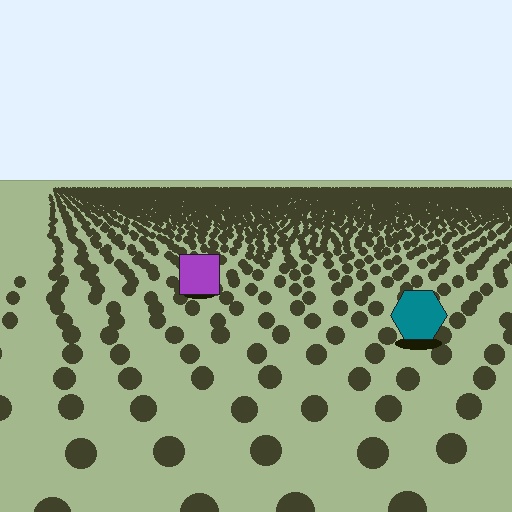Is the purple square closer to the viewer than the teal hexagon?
No. The teal hexagon is closer — you can tell from the texture gradient: the ground texture is coarser near it.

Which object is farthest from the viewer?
The purple square is farthest from the viewer. It appears smaller and the ground texture around it is denser.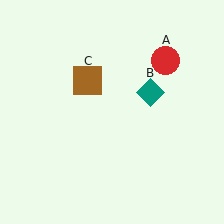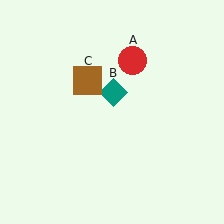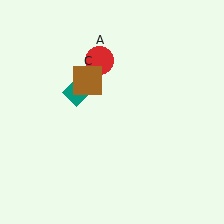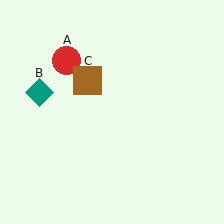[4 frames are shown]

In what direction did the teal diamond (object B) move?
The teal diamond (object B) moved left.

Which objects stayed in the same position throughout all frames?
Brown square (object C) remained stationary.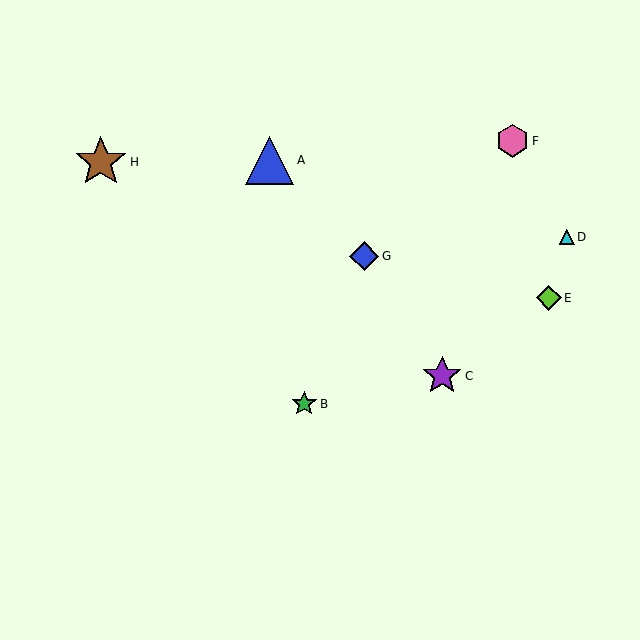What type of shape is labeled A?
Shape A is a blue triangle.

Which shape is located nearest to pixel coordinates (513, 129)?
The pink hexagon (labeled F) at (513, 141) is nearest to that location.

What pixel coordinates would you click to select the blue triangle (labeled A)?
Click at (270, 160) to select the blue triangle A.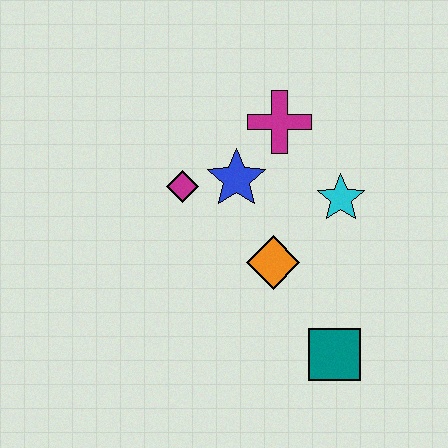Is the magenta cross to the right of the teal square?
No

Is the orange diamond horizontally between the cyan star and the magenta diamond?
Yes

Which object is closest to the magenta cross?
The blue star is closest to the magenta cross.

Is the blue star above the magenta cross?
No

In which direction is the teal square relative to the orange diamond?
The teal square is below the orange diamond.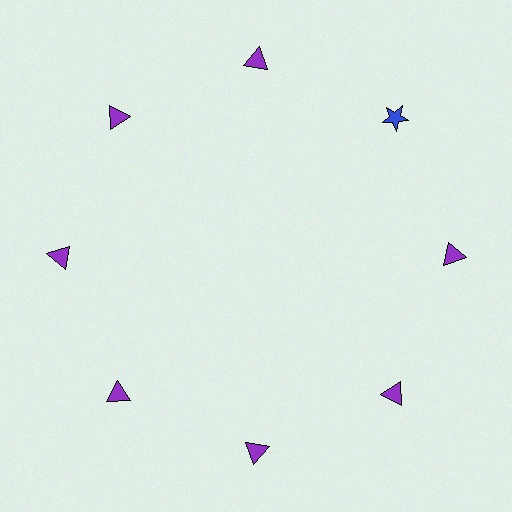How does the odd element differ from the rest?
It differs in both color (blue instead of purple) and shape (star instead of triangle).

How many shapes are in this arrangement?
There are 8 shapes arranged in a ring pattern.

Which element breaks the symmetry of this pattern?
The blue star at roughly the 2 o'clock position breaks the symmetry. All other shapes are purple triangles.